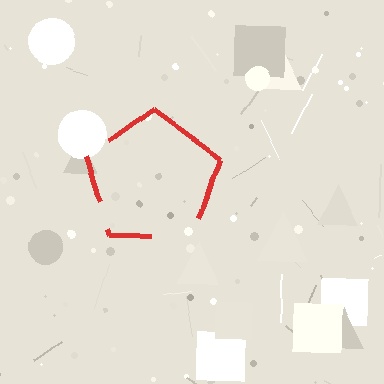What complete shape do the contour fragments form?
The contour fragments form a pentagon.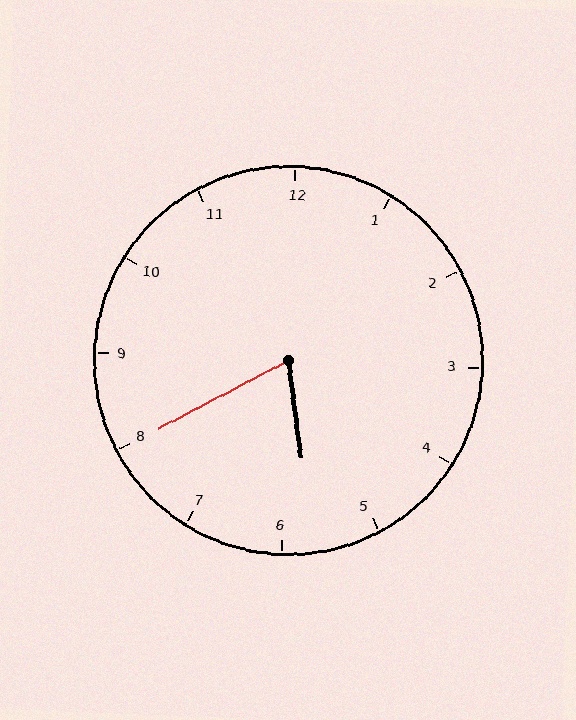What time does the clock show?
5:40.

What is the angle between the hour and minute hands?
Approximately 70 degrees.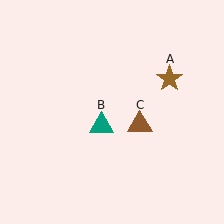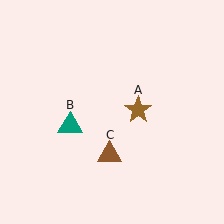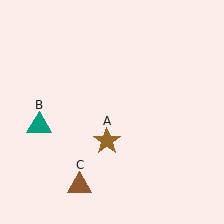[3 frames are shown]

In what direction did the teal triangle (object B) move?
The teal triangle (object B) moved left.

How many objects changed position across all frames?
3 objects changed position: brown star (object A), teal triangle (object B), brown triangle (object C).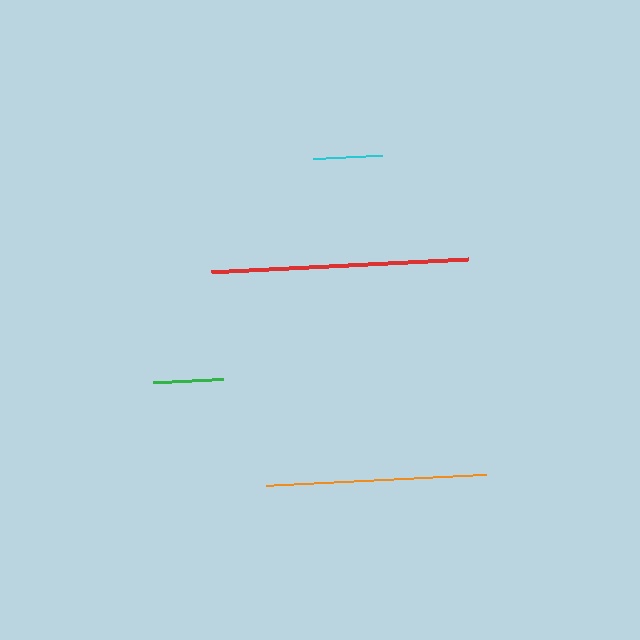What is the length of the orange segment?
The orange segment is approximately 219 pixels long.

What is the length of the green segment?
The green segment is approximately 70 pixels long.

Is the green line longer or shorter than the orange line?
The orange line is longer than the green line.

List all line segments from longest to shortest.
From longest to shortest: red, orange, green, cyan.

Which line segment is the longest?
The red line is the longest at approximately 256 pixels.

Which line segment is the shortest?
The cyan line is the shortest at approximately 69 pixels.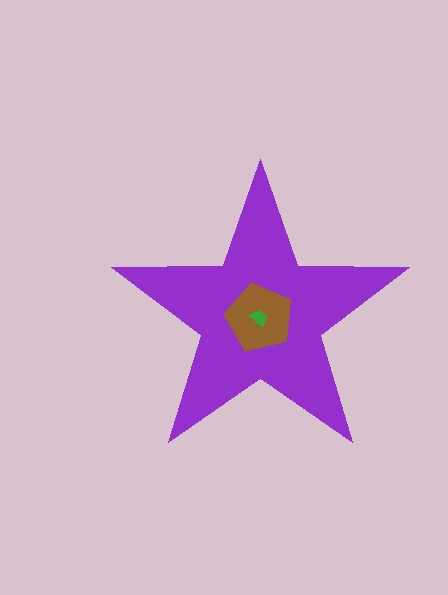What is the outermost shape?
The purple star.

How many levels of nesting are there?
3.